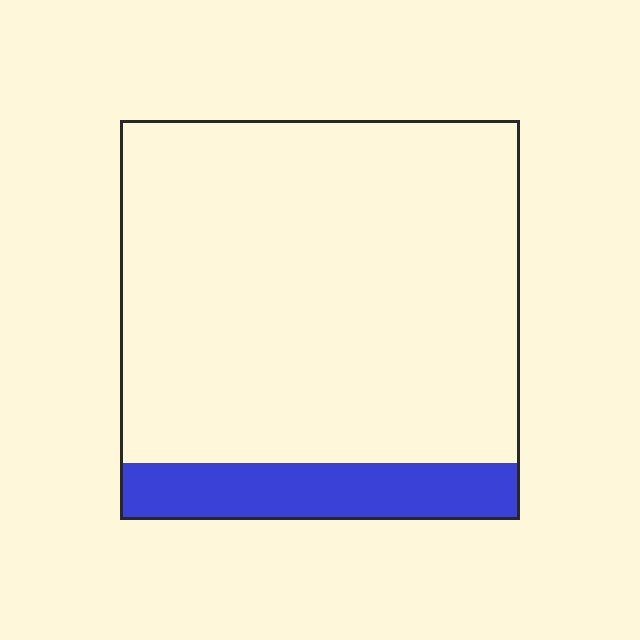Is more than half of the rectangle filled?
No.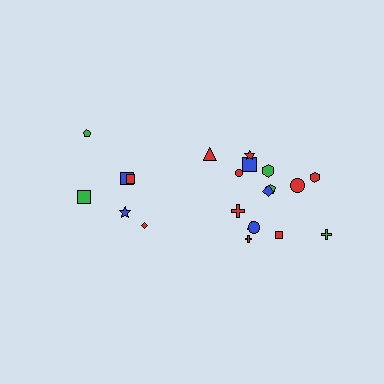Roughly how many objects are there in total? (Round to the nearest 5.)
Roughly 20 objects in total.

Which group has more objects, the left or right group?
The right group.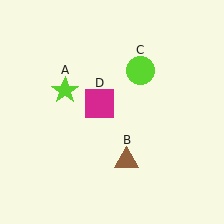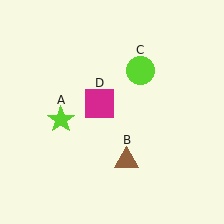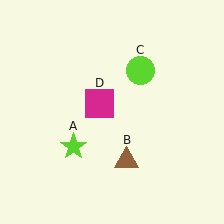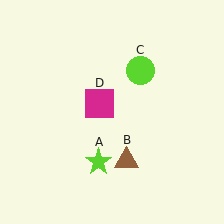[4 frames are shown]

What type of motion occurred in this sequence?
The lime star (object A) rotated counterclockwise around the center of the scene.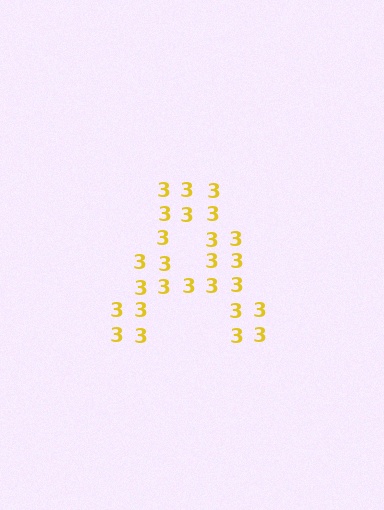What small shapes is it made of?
It is made of small digit 3's.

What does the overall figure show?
The overall figure shows the letter A.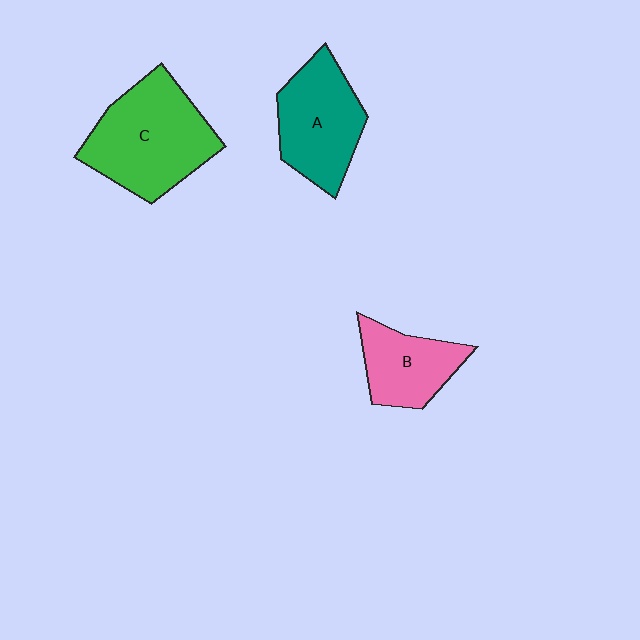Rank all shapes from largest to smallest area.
From largest to smallest: C (green), A (teal), B (pink).